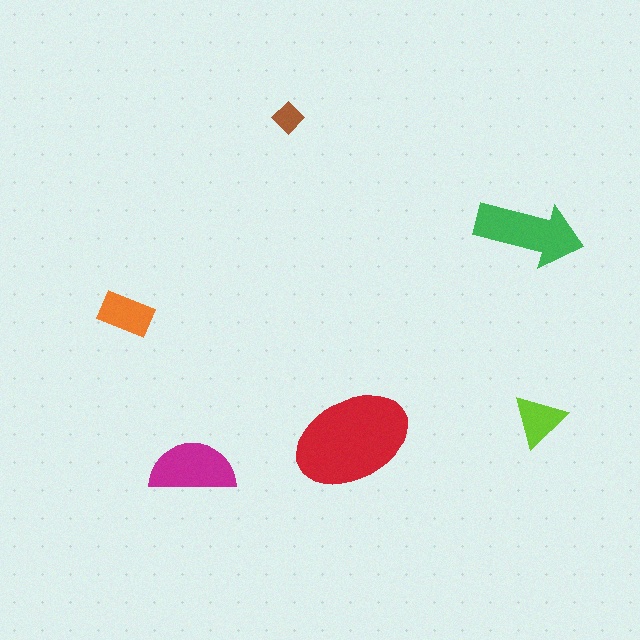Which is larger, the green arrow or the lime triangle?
The green arrow.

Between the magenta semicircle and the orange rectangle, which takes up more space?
The magenta semicircle.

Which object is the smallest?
The brown diamond.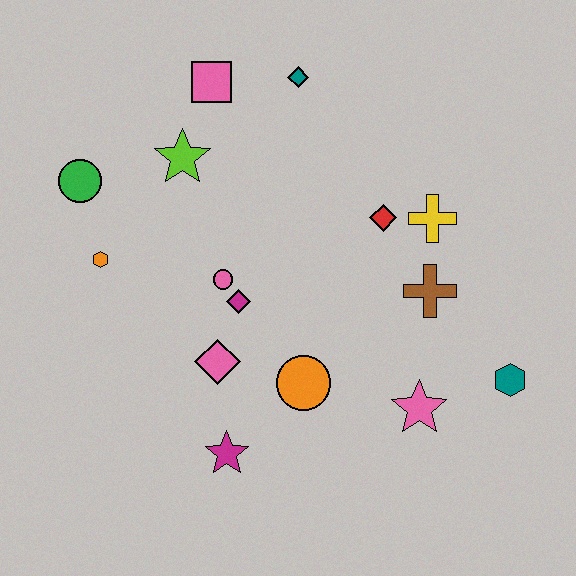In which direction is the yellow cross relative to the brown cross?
The yellow cross is above the brown cross.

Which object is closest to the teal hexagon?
The pink star is closest to the teal hexagon.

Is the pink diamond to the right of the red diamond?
No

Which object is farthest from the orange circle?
The pink square is farthest from the orange circle.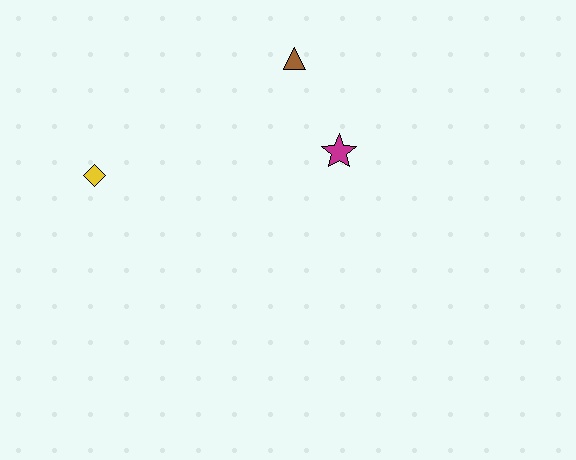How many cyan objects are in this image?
There are no cyan objects.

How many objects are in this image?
There are 3 objects.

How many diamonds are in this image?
There is 1 diamond.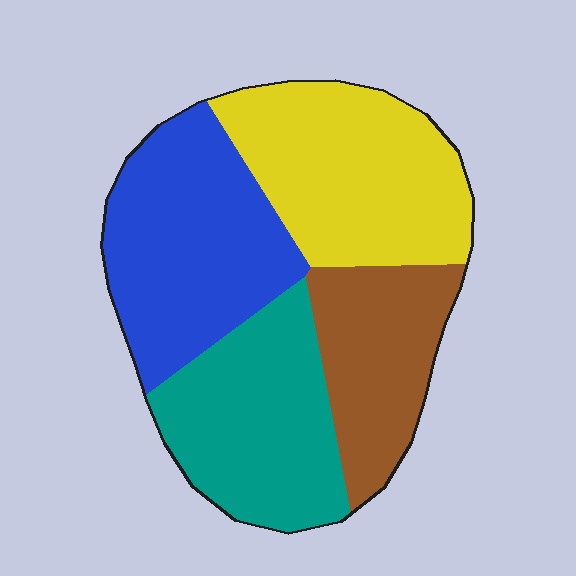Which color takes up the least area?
Brown, at roughly 20%.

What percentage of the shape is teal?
Teal covers about 25% of the shape.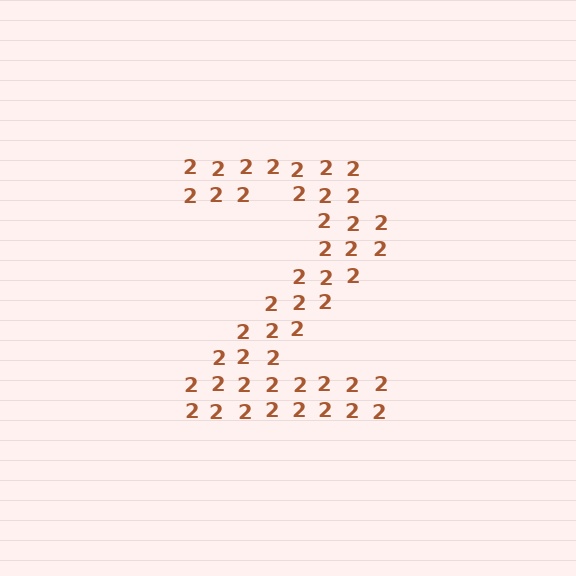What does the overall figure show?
The overall figure shows the digit 2.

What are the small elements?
The small elements are digit 2's.